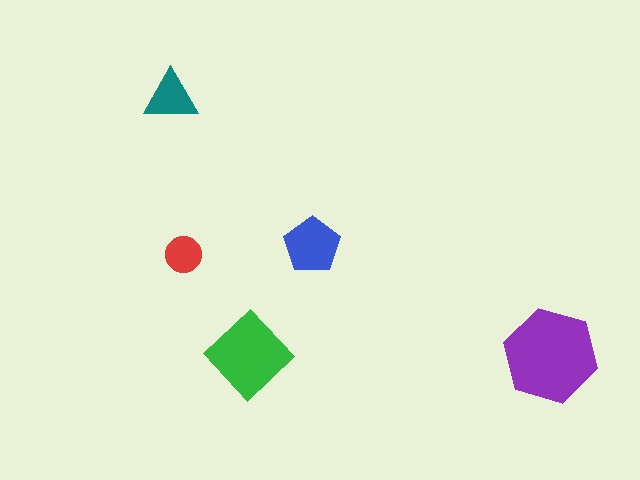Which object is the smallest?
The red circle.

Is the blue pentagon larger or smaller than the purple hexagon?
Smaller.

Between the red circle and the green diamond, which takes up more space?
The green diamond.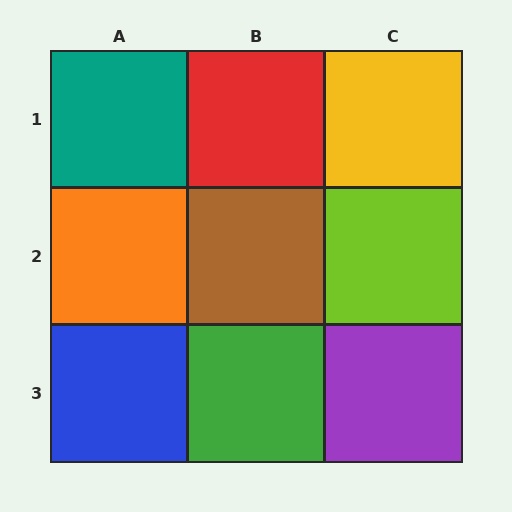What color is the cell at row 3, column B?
Green.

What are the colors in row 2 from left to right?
Orange, brown, lime.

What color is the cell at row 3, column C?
Purple.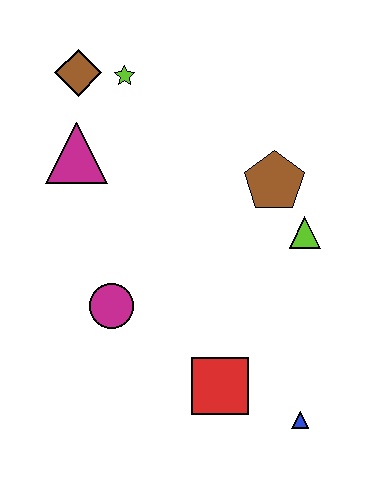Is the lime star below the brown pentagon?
No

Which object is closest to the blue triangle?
The red square is closest to the blue triangle.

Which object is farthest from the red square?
The brown diamond is farthest from the red square.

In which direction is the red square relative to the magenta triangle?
The red square is below the magenta triangle.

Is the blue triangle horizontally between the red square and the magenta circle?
No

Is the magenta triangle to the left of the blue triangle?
Yes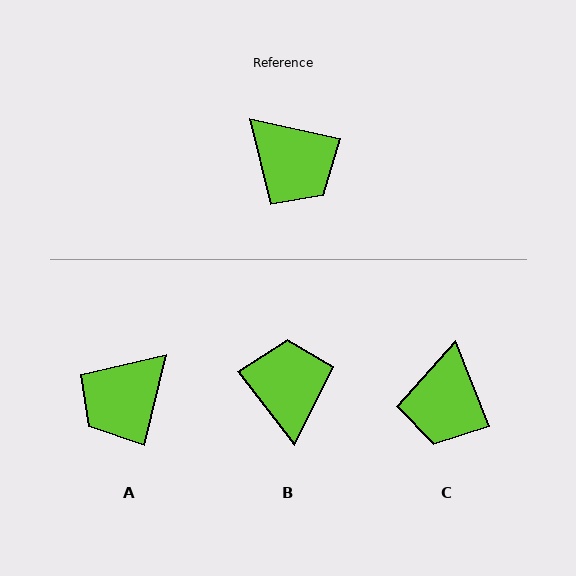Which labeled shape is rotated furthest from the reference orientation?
B, about 140 degrees away.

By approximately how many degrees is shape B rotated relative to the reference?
Approximately 140 degrees counter-clockwise.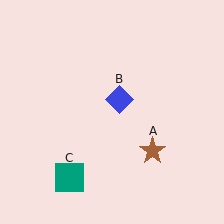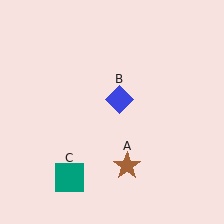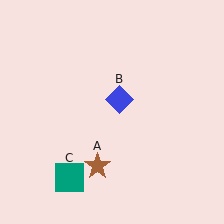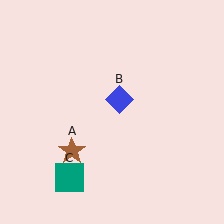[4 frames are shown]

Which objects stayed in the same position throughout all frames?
Blue diamond (object B) and teal square (object C) remained stationary.